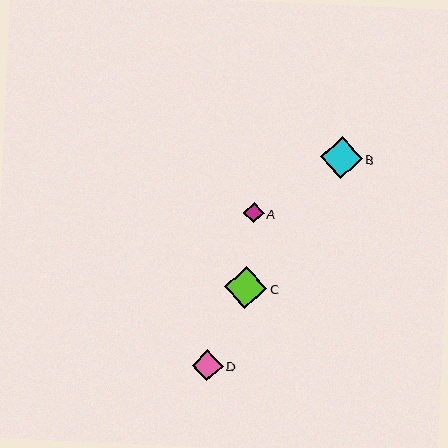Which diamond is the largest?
Diamond B is the largest with a size of approximately 42 pixels.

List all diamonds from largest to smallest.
From largest to smallest: B, C, D, A.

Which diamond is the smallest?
Diamond A is the smallest with a size of approximately 20 pixels.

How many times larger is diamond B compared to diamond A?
Diamond B is approximately 2.1 times the size of diamond A.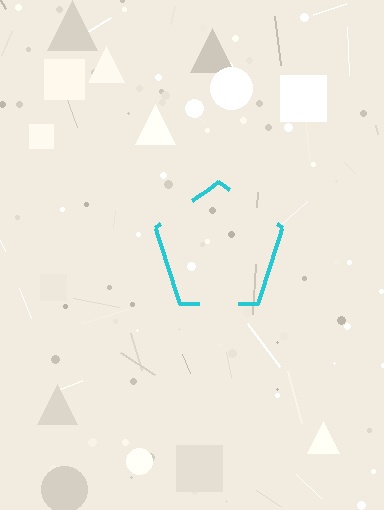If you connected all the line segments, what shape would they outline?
They would outline a pentagon.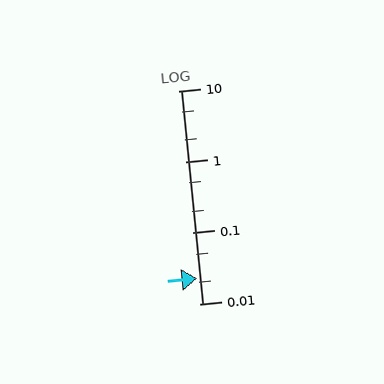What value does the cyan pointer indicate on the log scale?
The pointer indicates approximately 0.023.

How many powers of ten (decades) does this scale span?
The scale spans 3 decades, from 0.01 to 10.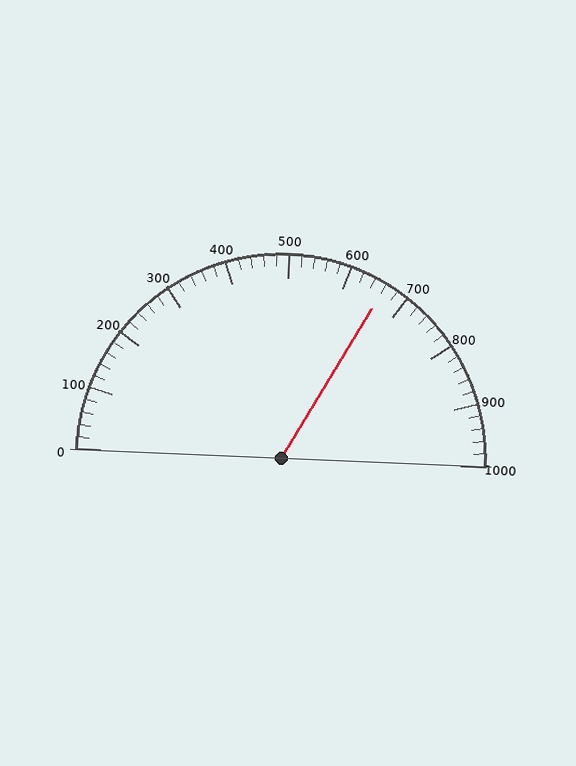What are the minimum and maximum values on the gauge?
The gauge ranges from 0 to 1000.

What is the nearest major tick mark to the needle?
The nearest major tick mark is 700.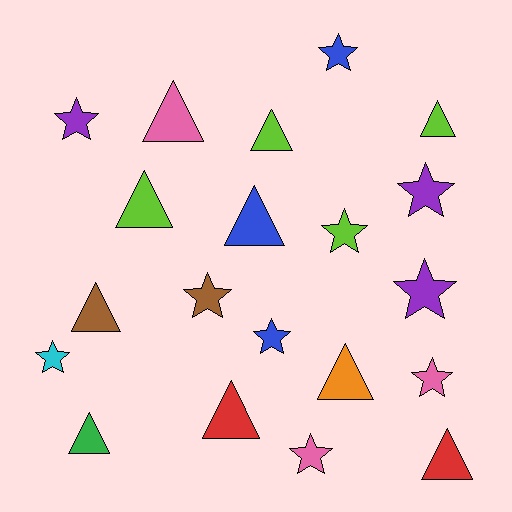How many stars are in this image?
There are 10 stars.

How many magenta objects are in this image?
There are no magenta objects.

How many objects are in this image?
There are 20 objects.